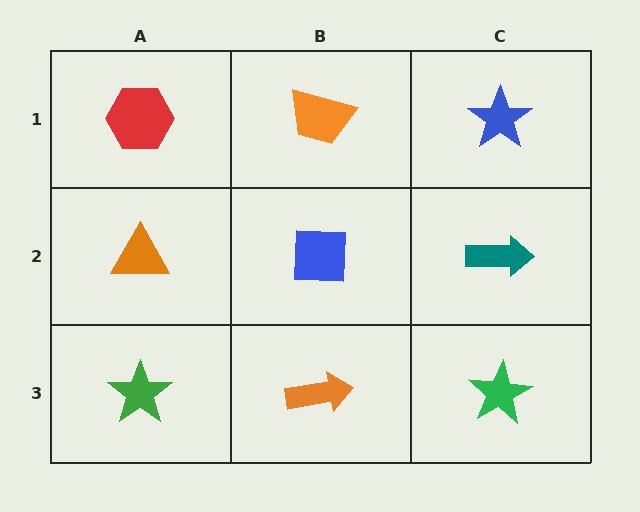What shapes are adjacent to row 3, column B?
A blue square (row 2, column B), a green star (row 3, column A), a green star (row 3, column C).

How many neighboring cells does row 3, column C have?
2.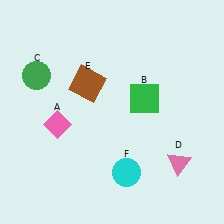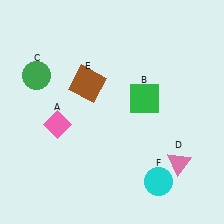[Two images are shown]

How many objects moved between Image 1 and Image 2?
1 object moved between the two images.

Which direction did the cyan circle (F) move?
The cyan circle (F) moved right.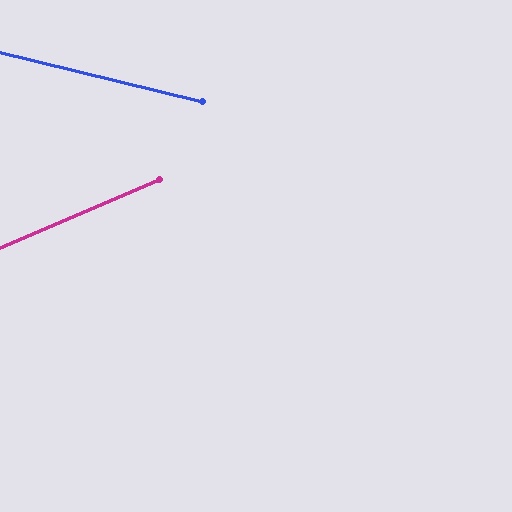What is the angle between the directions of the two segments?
Approximately 36 degrees.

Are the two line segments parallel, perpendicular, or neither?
Neither parallel nor perpendicular — they differ by about 36°.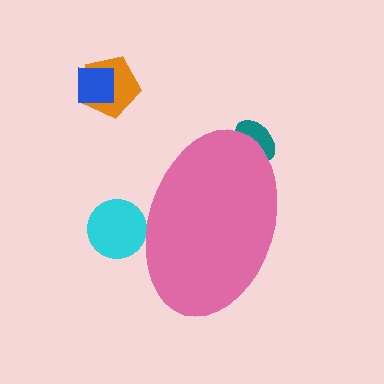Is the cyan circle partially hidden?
Yes, the cyan circle is partially hidden behind the pink ellipse.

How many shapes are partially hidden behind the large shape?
2 shapes are partially hidden.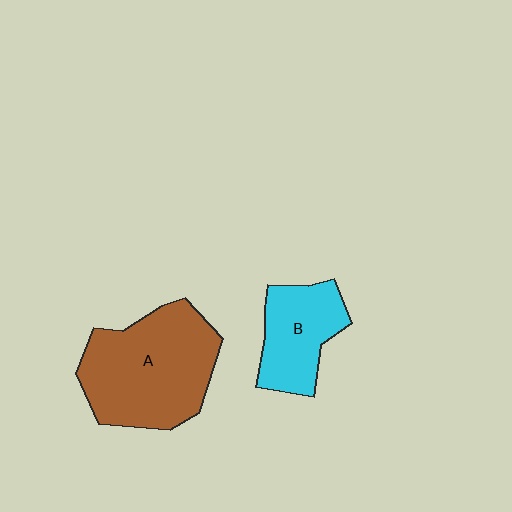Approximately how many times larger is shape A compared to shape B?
Approximately 1.8 times.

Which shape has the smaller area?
Shape B (cyan).